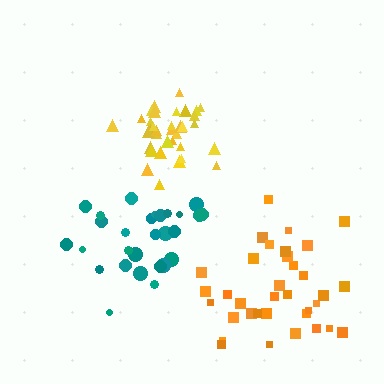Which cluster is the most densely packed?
Yellow.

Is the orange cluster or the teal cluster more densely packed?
Teal.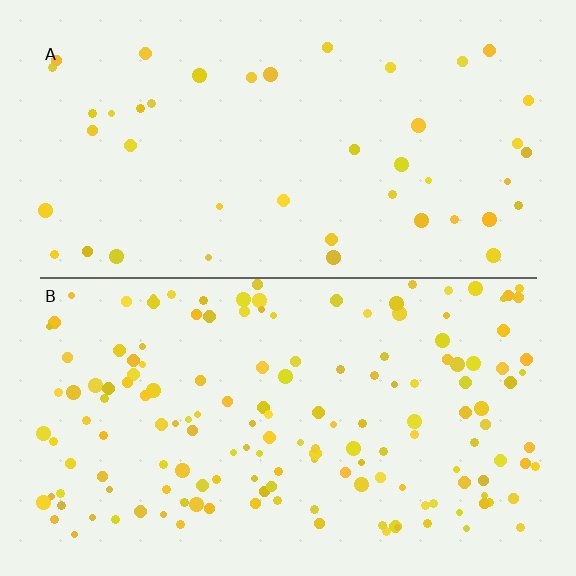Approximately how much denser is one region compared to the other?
Approximately 3.4× — region B over region A.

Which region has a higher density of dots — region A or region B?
B (the bottom).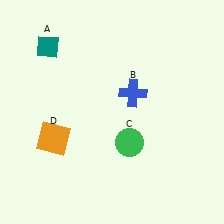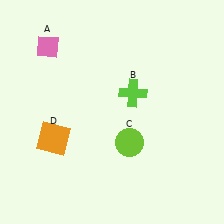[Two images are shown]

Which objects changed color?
A changed from teal to pink. B changed from blue to lime. C changed from green to lime.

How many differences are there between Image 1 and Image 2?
There are 3 differences between the two images.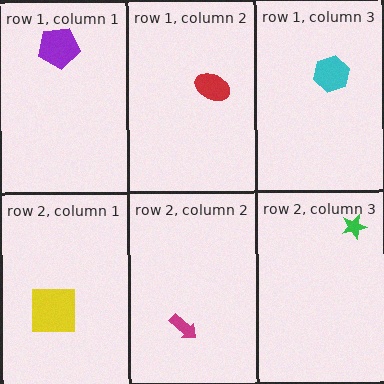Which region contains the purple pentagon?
The row 1, column 1 region.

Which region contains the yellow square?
The row 2, column 1 region.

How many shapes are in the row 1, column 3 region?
1.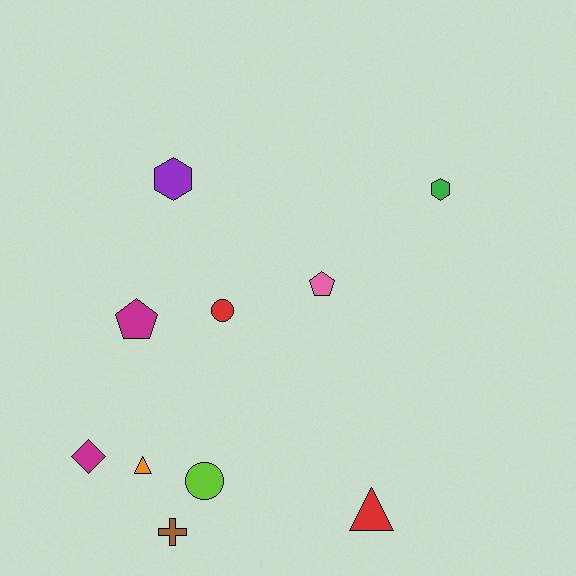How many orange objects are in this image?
There is 1 orange object.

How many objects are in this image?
There are 10 objects.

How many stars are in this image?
There are no stars.